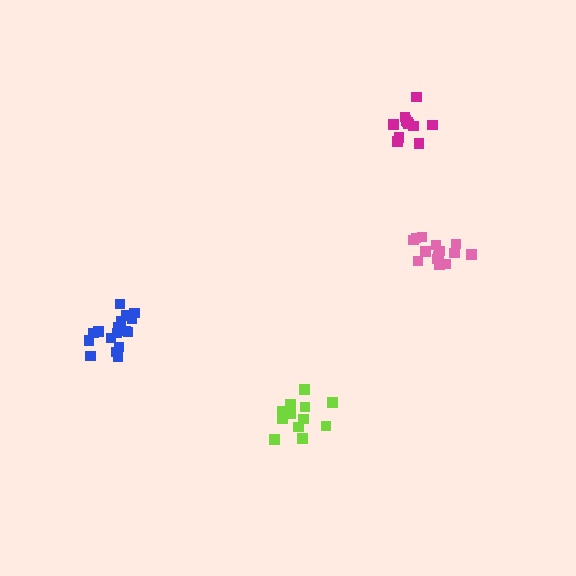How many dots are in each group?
Group 1: 11 dots, Group 2: 13 dots, Group 3: 15 dots, Group 4: 17 dots (56 total).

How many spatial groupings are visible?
There are 4 spatial groupings.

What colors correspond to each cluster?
The clusters are colored: magenta, lime, pink, blue.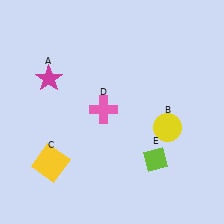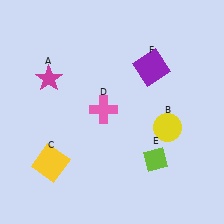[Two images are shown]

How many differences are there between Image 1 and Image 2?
There is 1 difference between the two images.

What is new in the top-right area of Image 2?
A purple square (F) was added in the top-right area of Image 2.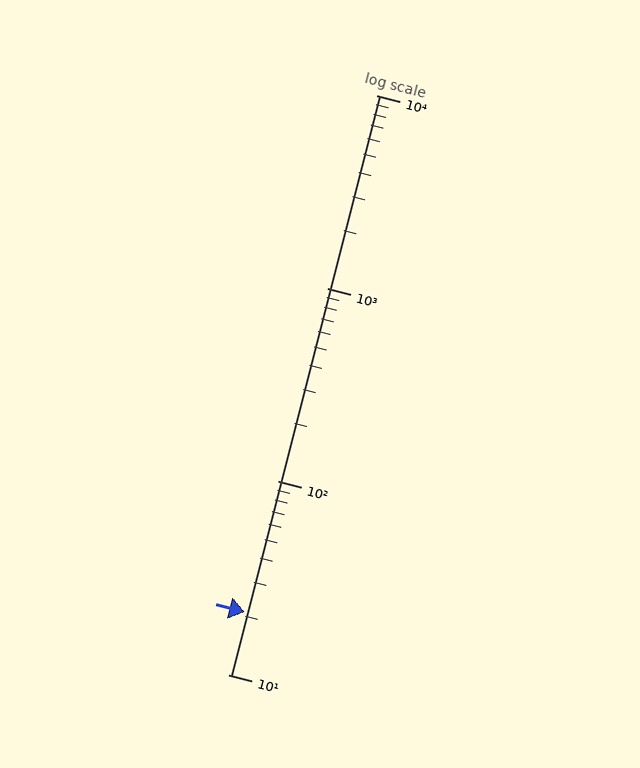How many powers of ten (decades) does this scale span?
The scale spans 3 decades, from 10 to 10000.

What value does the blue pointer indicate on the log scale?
The pointer indicates approximately 21.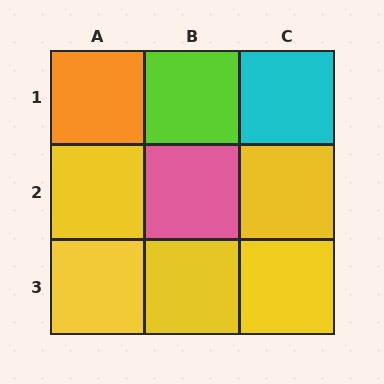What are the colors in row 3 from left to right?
Yellow, yellow, yellow.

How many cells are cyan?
1 cell is cyan.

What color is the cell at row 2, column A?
Yellow.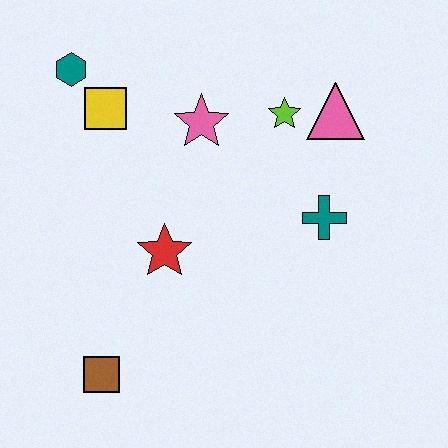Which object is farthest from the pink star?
The brown square is farthest from the pink star.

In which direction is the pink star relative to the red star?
The pink star is above the red star.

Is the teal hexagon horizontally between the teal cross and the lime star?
No